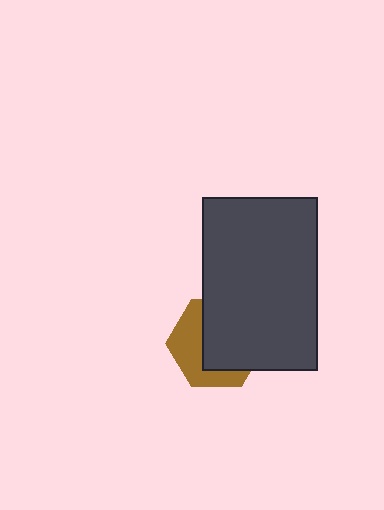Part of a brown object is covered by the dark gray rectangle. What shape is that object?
It is a hexagon.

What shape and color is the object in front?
The object in front is a dark gray rectangle.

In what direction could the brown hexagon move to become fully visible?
The brown hexagon could move toward the lower-left. That would shift it out from behind the dark gray rectangle entirely.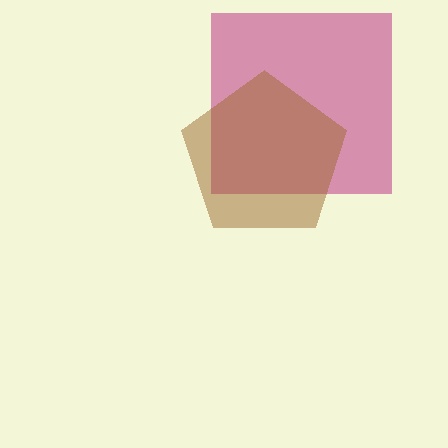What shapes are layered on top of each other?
The layered shapes are: a magenta square, a brown pentagon.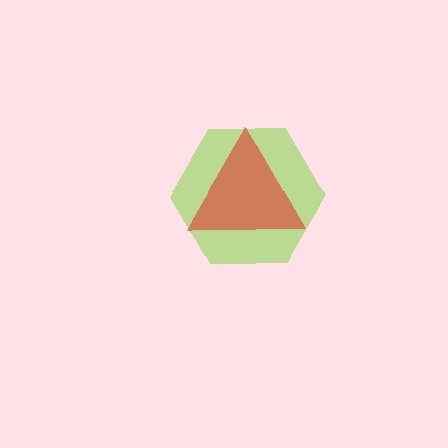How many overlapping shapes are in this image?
There are 2 overlapping shapes in the image.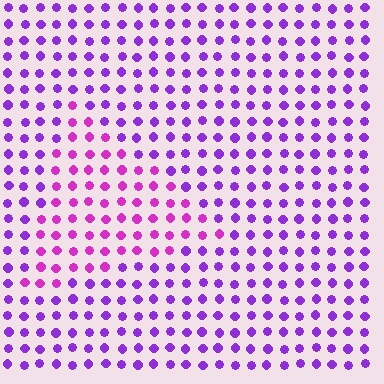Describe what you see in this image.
The image is filled with small purple elements in a uniform arrangement. A triangle-shaped region is visible where the elements are tinted to a slightly different hue, forming a subtle color boundary.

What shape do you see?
I see a triangle.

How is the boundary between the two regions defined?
The boundary is defined purely by a slight shift in hue (about 32 degrees). Spacing, size, and orientation are identical on both sides.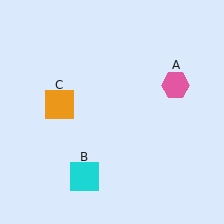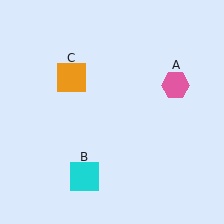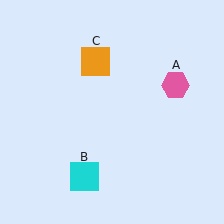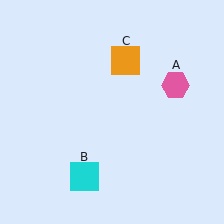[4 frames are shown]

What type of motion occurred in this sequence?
The orange square (object C) rotated clockwise around the center of the scene.